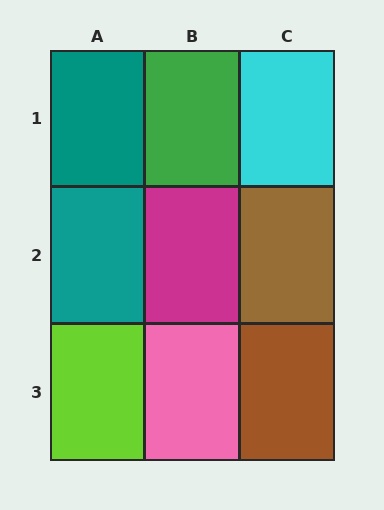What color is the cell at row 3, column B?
Pink.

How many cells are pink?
1 cell is pink.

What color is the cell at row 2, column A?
Teal.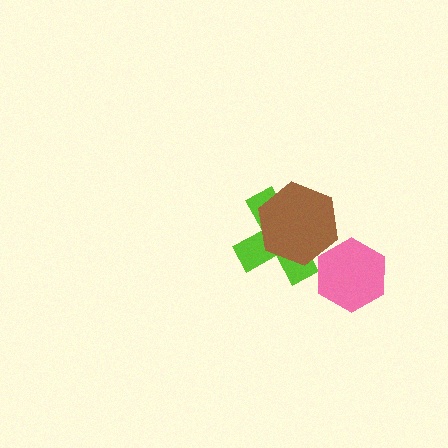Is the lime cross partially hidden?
Yes, it is partially covered by another shape.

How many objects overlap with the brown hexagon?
1 object overlaps with the brown hexagon.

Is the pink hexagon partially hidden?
No, no other shape covers it.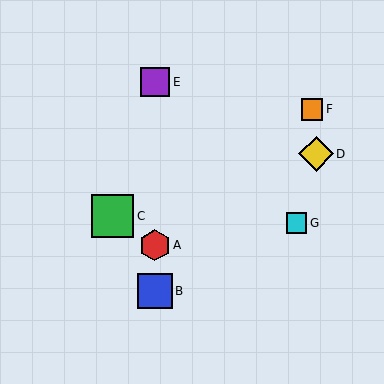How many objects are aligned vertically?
3 objects (A, B, E) are aligned vertically.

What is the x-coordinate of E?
Object E is at x≈155.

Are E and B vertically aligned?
Yes, both are at x≈155.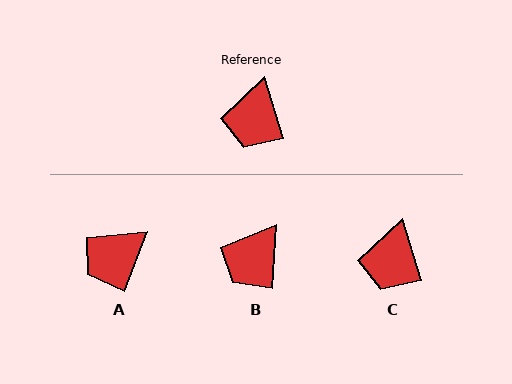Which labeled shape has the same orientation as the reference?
C.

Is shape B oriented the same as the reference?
No, it is off by about 20 degrees.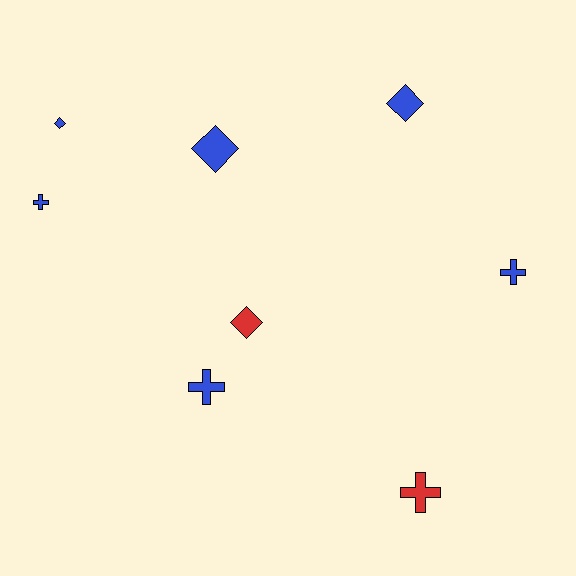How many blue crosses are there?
There are 3 blue crosses.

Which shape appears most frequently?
Diamond, with 4 objects.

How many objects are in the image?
There are 8 objects.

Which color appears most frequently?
Blue, with 6 objects.